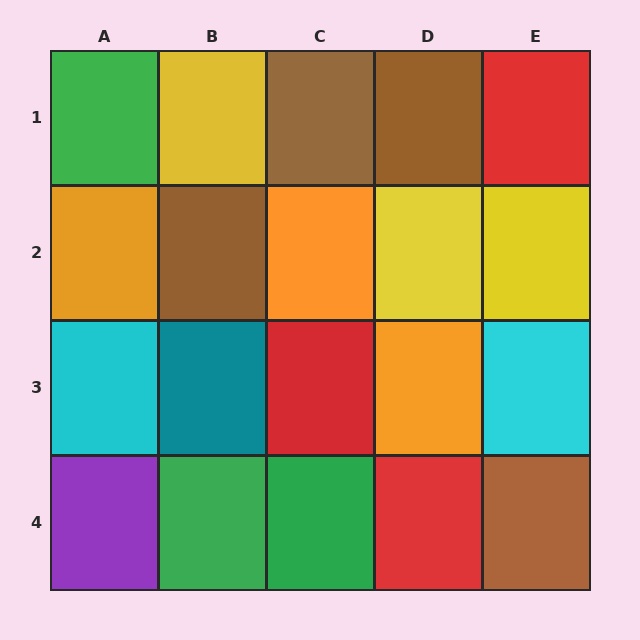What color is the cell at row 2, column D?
Yellow.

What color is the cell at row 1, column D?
Brown.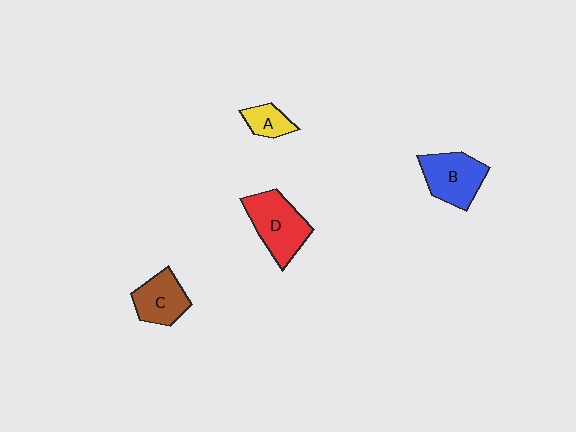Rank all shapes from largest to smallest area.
From largest to smallest: D (red), B (blue), C (brown), A (yellow).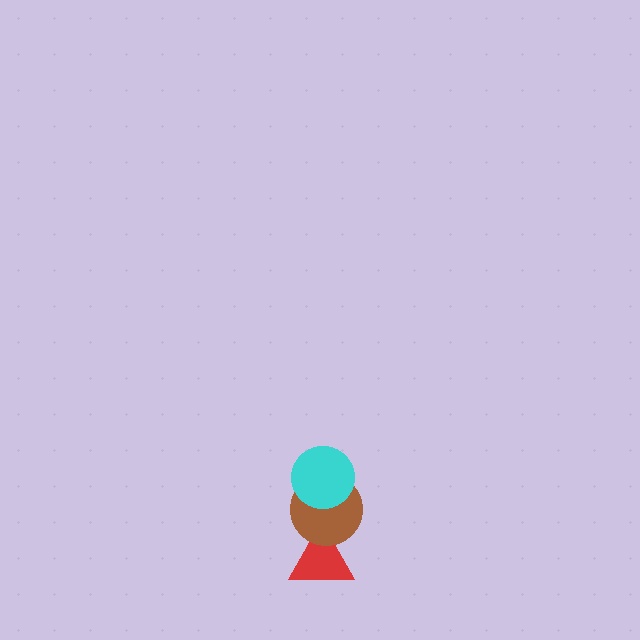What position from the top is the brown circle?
The brown circle is 2nd from the top.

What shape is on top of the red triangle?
The brown circle is on top of the red triangle.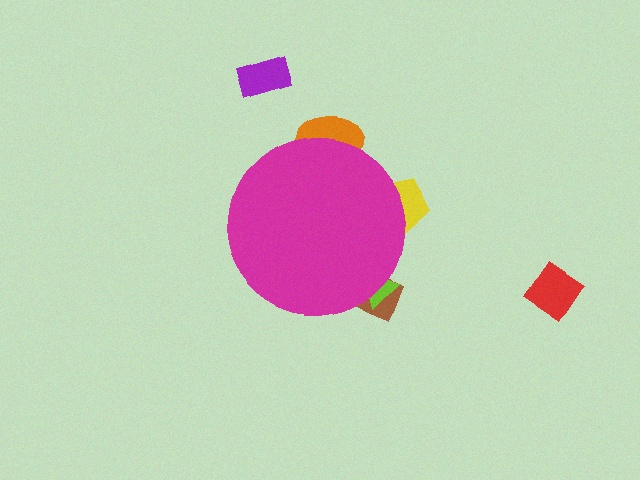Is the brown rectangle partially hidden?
Yes, the brown rectangle is partially hidden behind the magenta circle.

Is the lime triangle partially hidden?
Yes, the lime triangle is partially hidden behind the magenta circle.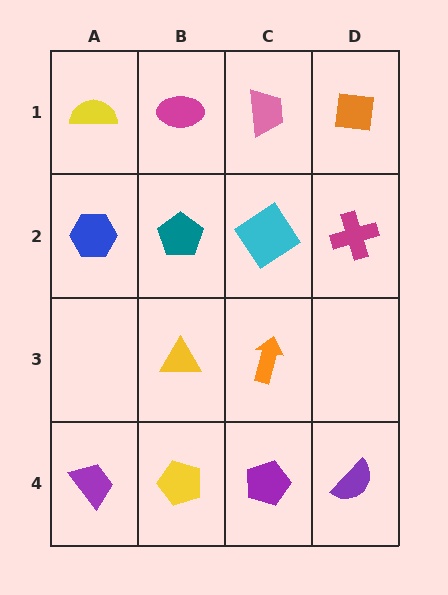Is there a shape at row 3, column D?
No, that cell is empty.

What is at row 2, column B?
A teal pentagon.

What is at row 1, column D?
An orange square.